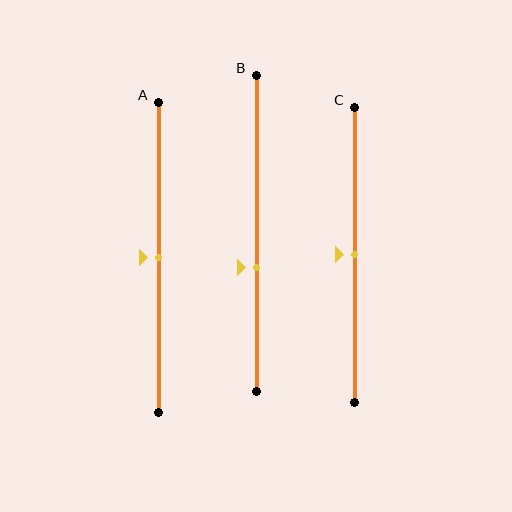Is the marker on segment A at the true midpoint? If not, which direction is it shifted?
Yes, the marker on segment A is at the true midpoint.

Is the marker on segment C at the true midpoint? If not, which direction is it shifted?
Yes, the marker on segment C is at the true midpoint.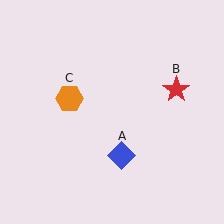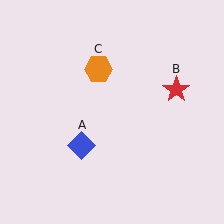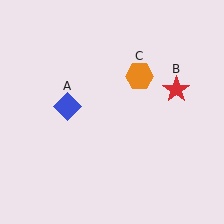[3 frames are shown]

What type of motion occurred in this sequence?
The blue diamond (object A), orange hexagon (object C) rotated clockwise around the center of the scene.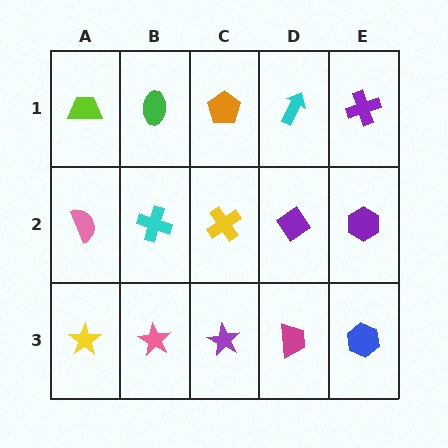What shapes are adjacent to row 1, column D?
A purple diamond (row 2, column D), an orange pentagon (row 1, column C), a purple cross (row 1, column E).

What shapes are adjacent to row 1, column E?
A purple hexagon (row 2, column E), a cyan arrow (row 1, column D).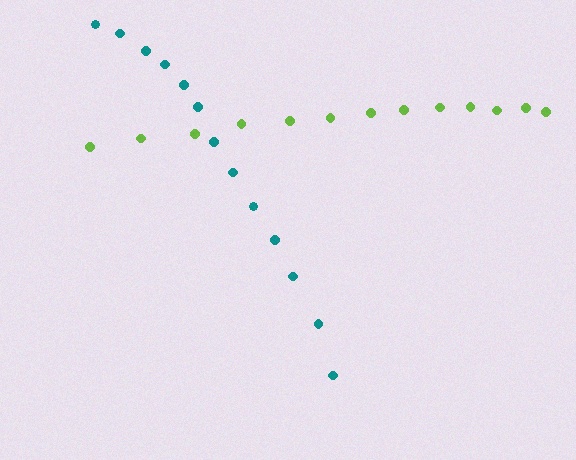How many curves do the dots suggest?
There are 2 distinct paths.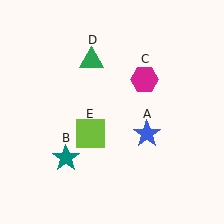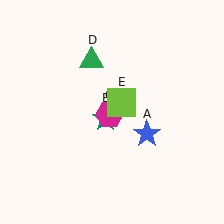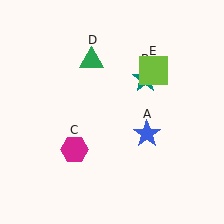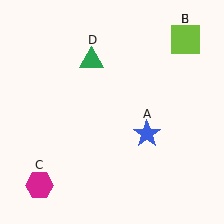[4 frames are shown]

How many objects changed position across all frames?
3 objects changed position: teal star (object B), magenta hexagon (object C), lime square (object E).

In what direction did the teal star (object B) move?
The teal star (object B) moved up and to the right.